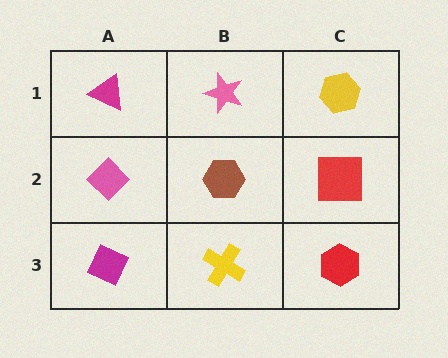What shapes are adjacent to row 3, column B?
A brown hexagon (row 2, column B), a magenta diamond (row 3, column A), a red hexagon (row 3, column C).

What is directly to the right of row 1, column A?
A pink star.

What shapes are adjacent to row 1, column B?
A brown hexagon (row 2, column B), a magenta triangle (row 1, column A), a yellow hexagon (row 1, column C).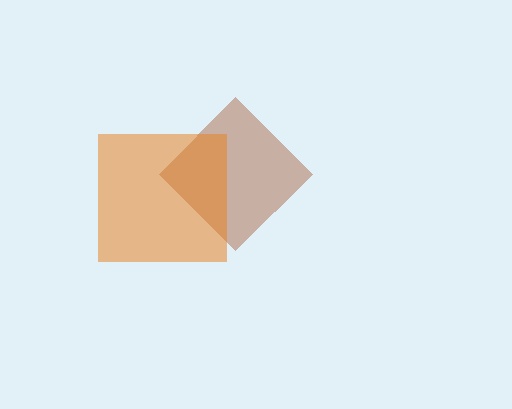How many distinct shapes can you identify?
There are 2 distinct shapes: a brown diamond, an orange square.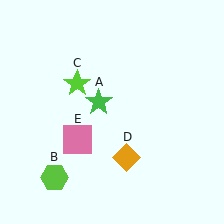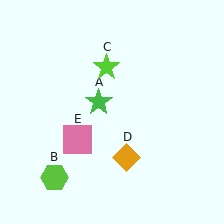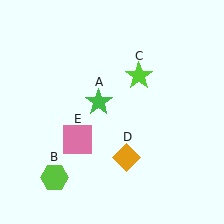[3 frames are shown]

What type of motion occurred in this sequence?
The lime star (object C) rotated clockwise around the center of the scene.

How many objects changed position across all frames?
1 object changed position: lime star (object C).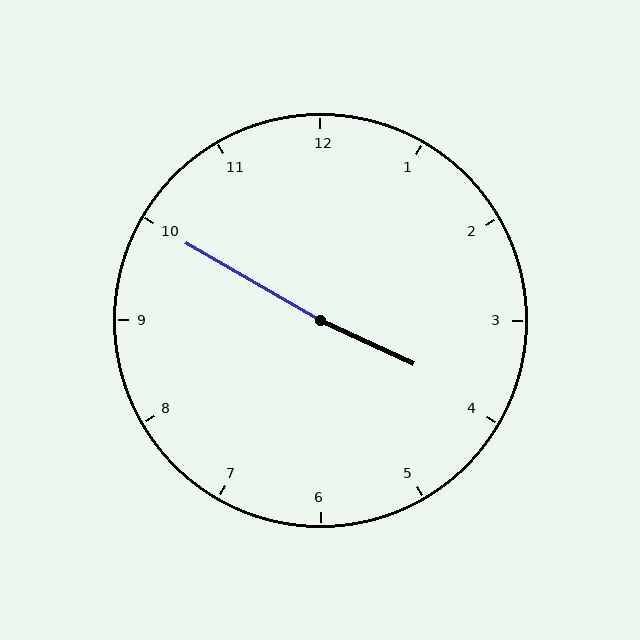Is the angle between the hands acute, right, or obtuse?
It is obtuse.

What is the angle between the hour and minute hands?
Approximately 175 degrees.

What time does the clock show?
3:50.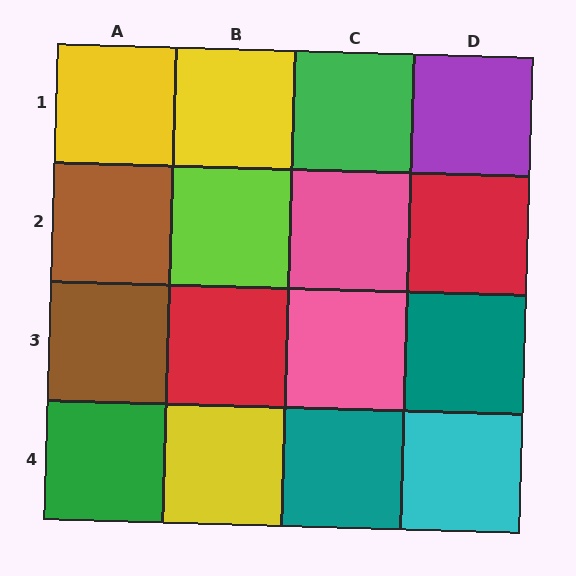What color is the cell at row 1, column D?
Purple.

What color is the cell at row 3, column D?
Teal.